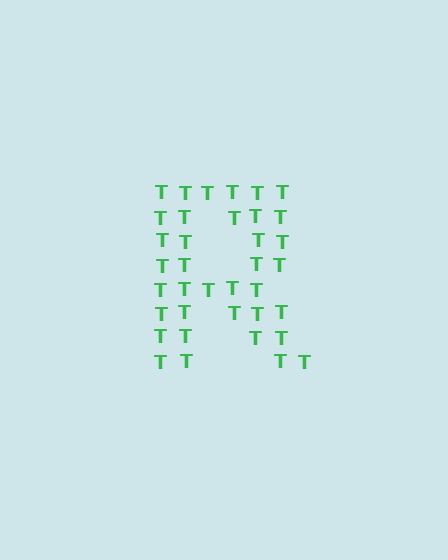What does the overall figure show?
The overall figure shows the letter R.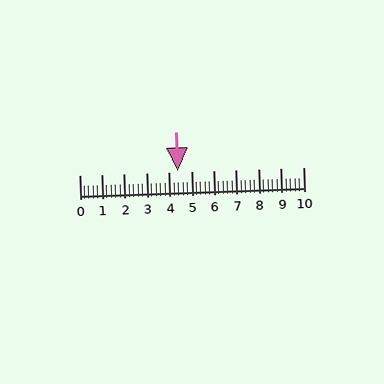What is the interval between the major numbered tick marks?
The major tick marks are spaced 1 units apart.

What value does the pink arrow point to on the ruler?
The pink arrow points to approximately 4.4.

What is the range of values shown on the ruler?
The ruler shows values from 0 to 10.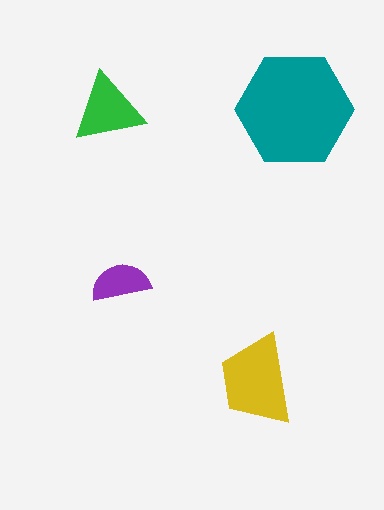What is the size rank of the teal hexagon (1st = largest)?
1st.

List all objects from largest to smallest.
The teal hexagon, the yellow trapezoid, the green triangle, the purple semicircle.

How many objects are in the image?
There are 4 objects in the image.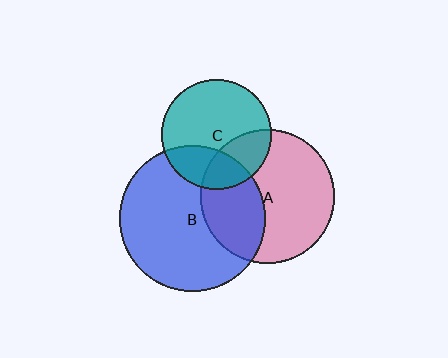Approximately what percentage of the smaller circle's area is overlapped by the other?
Approximately 25%.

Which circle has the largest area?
Circle B (blue).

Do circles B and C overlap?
Yes.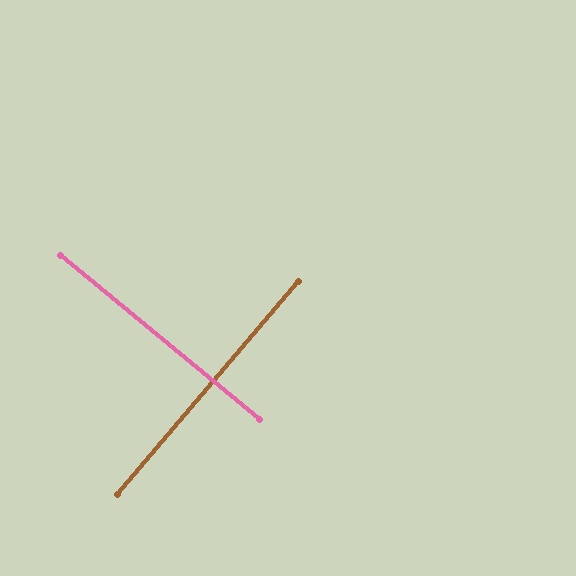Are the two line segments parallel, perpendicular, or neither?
Perpendicular — they meet at approximately 89°.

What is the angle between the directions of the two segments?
Approximately 89 degrees.